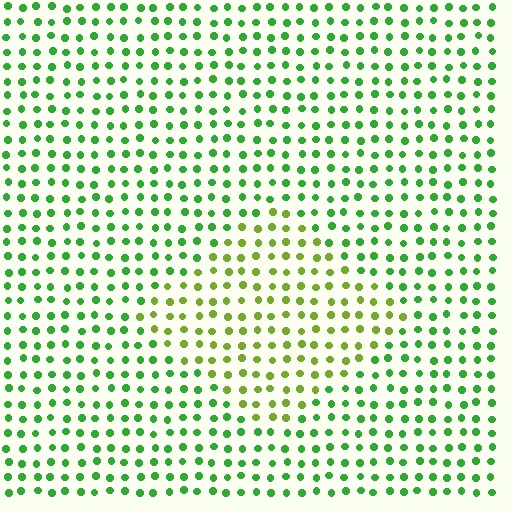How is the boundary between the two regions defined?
The boundary is defined purely by a slight shift in hue (about 37 degrees). Spacing, size, and orientation are identical on both sides.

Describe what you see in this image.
The image is filled with small green elements in a uniform arrangement. A diamond-shaped region is visible where the elements are tinted to a slightly different hue, forming a subtle color boundary.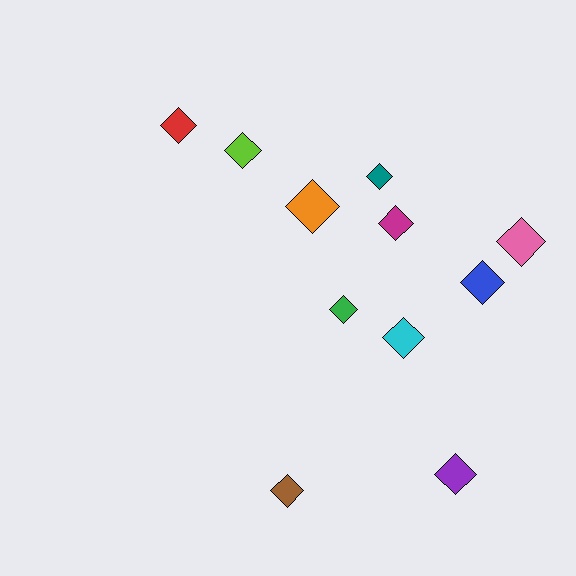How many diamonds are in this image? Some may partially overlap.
There are 11 diamonds.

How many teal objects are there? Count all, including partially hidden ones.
There is 1 teal object.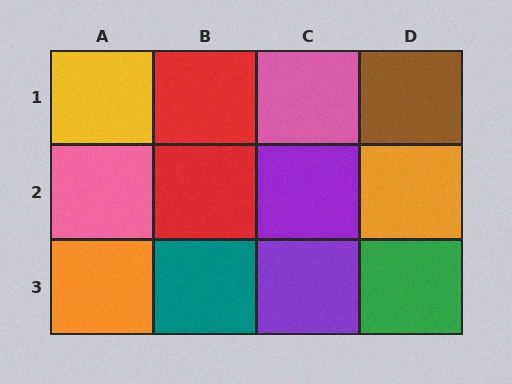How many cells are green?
1 cell is green.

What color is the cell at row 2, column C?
Purple.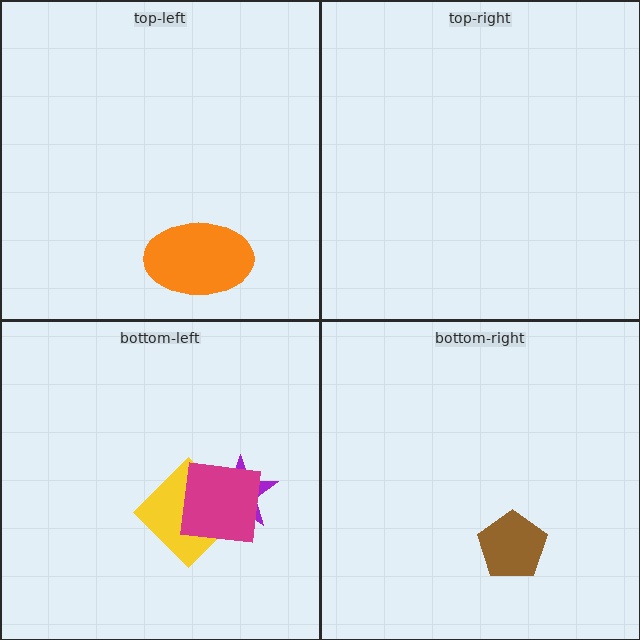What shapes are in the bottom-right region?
The brown pentagon.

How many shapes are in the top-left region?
1.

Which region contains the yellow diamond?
The bottom-left region.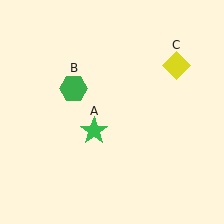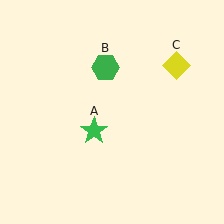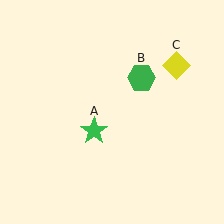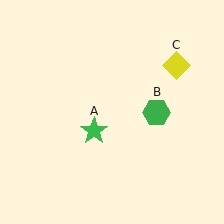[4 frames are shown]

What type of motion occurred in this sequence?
The green hexagon (object B) rotated clockwise around the center of the scene.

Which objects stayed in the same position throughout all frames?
Green star (object A) and yellow diamond (object C) remained stationary.